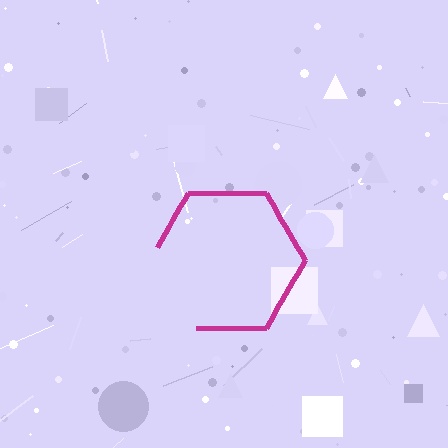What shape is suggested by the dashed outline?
The dashed outline suggests a hexagon.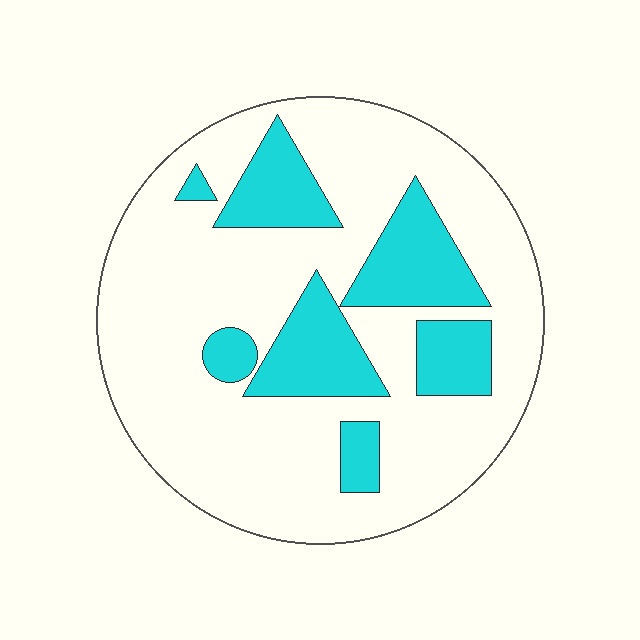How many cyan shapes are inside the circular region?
7.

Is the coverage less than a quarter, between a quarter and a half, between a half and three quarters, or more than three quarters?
Less than a quarter.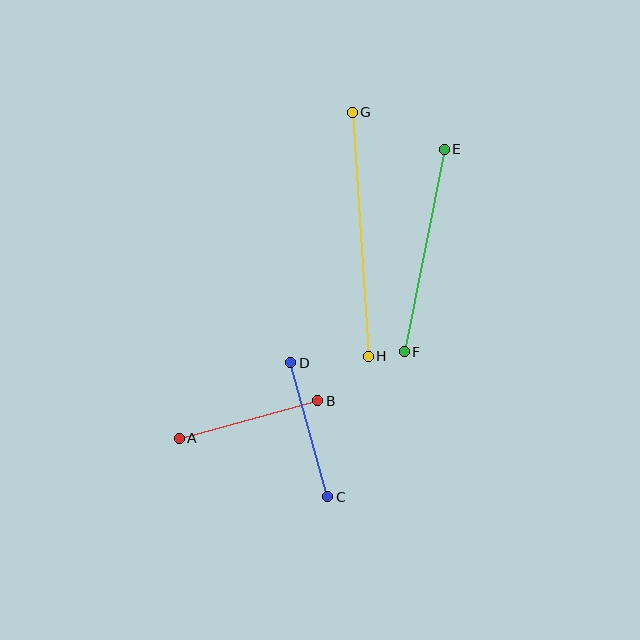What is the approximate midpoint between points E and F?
The midpoint is at approximately (424, 251) pixels.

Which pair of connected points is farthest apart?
Points G and H are farthest apart.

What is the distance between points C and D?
The distance is approximately 139 pixels.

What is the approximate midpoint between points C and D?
The midpoint is at approximately (309, 430) pixels.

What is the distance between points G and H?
The distance is approximately 244 pixels.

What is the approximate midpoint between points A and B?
The midpoint is at approximately (249, 420) pixels.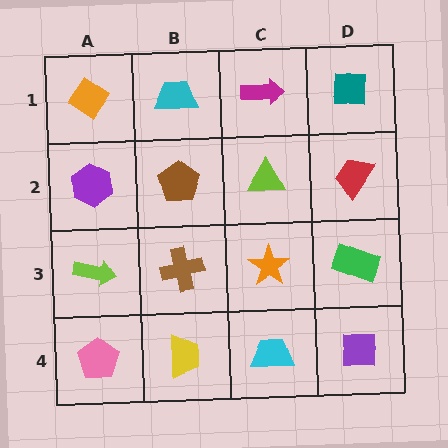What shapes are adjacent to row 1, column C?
A lime triangle (row 2, column C), a cyan trapezoid (row 1, column B), a teal square (row 1, column D).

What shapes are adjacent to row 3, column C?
A lime triangle (row 2, column C), a cyan trapezoid (row 4, column C), a brown cross (row 3, column B), a green rectangle (row 3, column D).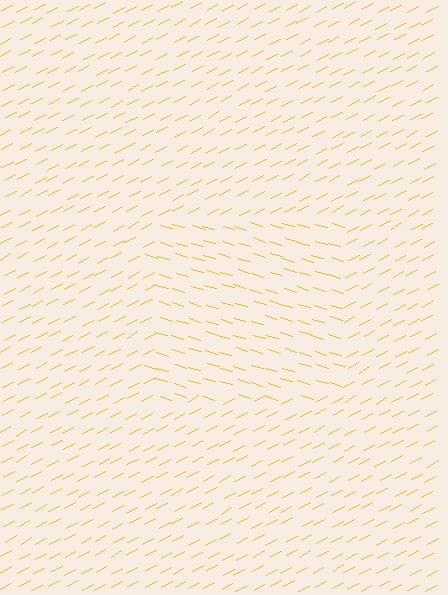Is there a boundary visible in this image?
Yes, there is a texture boundary formed by a change in line orientation.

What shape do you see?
I see a rectangle.